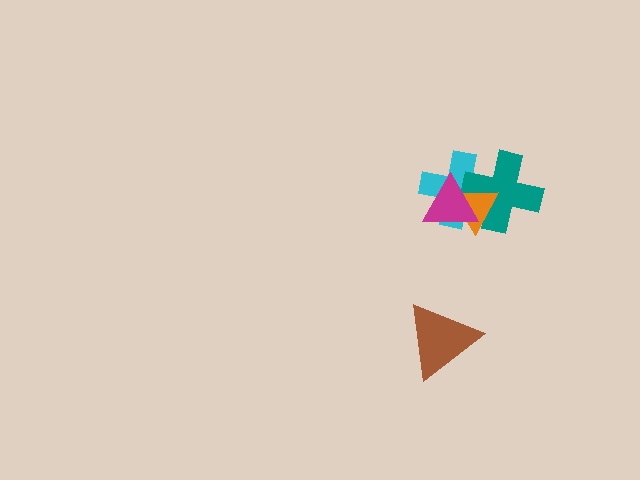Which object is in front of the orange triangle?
The magenta triangle is in front of the orange triangle.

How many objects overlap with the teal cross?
3 objects overlap with the teal cross.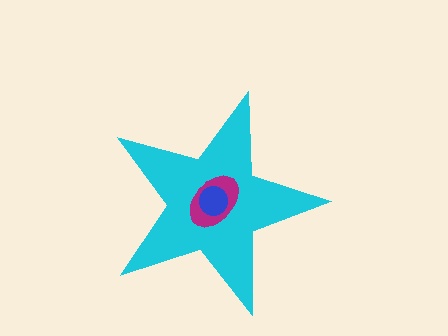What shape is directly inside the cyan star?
The magenta ellipse.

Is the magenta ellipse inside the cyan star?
Yes.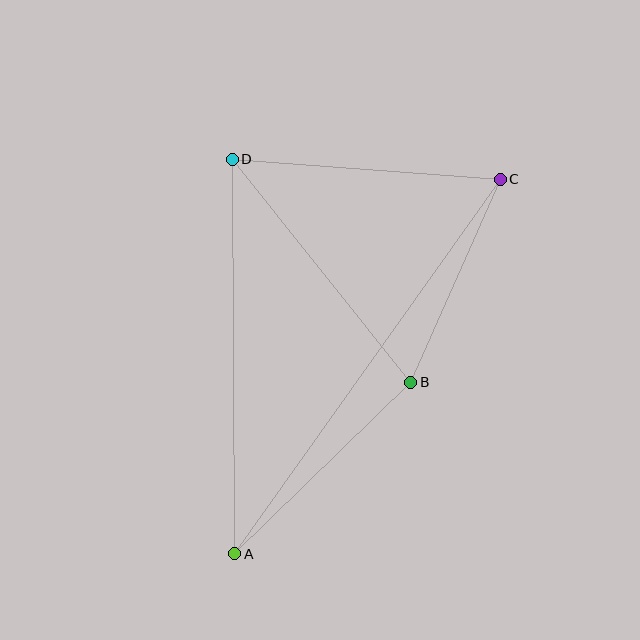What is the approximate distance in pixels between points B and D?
The distance between B and D is approximately 286 pixels.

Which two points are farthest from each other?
Points A and C are farthest from each other.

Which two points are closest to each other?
Points B and C are closest to each other.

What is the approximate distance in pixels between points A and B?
The distance between A and B is approximately 246 pixels.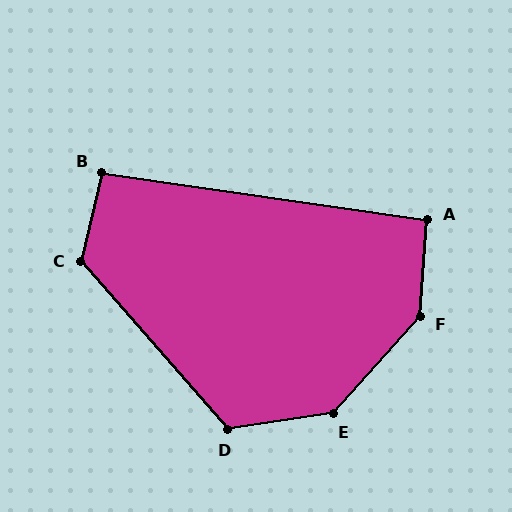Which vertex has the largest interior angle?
F, at approximately 142 degrees.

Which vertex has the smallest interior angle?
A, at approximately 94 degrees.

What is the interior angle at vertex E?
Approximately 140 degrees (obtuse).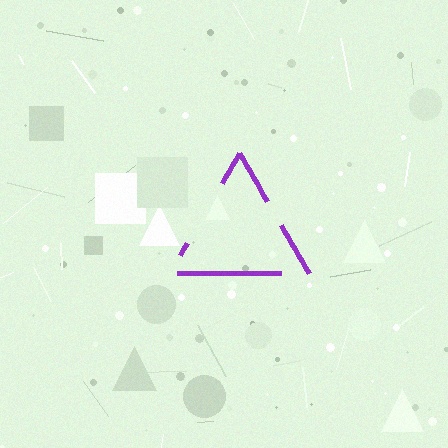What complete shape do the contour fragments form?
The contour fragments form a triangle.